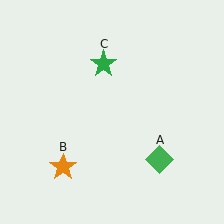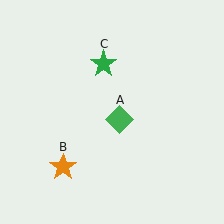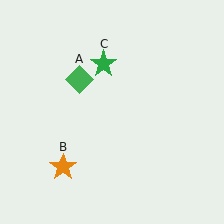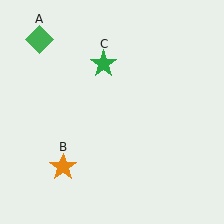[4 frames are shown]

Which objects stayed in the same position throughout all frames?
Orange star (object B) and green star (object C) remained stationary.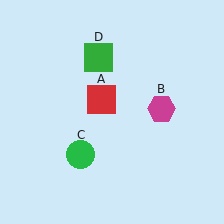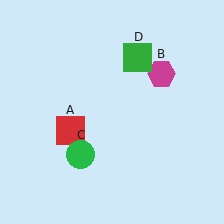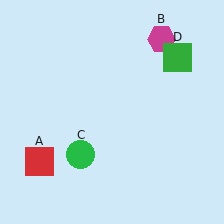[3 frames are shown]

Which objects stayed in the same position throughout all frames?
Green circle (object C) remained stationary.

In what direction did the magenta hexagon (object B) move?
The magenta hexagon (object B) moved up.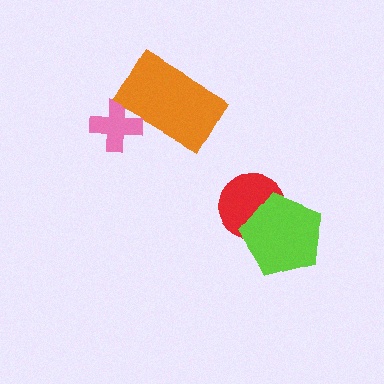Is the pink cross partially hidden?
Yes, it is partially covered by another shape.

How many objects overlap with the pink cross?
1 object overlaps with the pink cross.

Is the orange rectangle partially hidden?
No, no other shape covers it.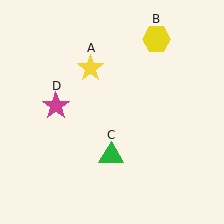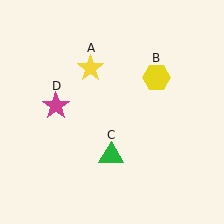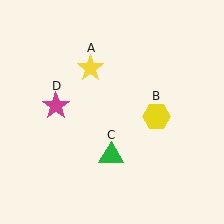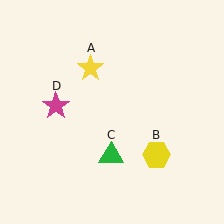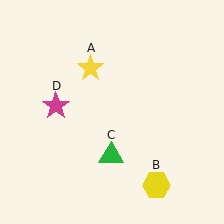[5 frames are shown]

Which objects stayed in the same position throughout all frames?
Yellow star (object A) and green triangle (object C) and magenta star (object D) remained stationary.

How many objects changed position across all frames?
1 object changed position: yellow hexagon (object B).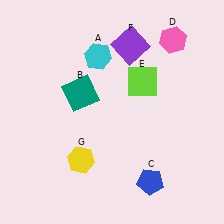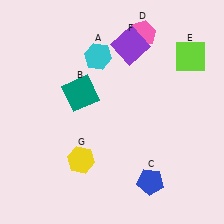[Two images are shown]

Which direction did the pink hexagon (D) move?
The pink hexagon (D) moved left.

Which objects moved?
The objects that moved are: the pink hexagon (D), the lime square (E).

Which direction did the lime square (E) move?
The lime square (E) moved right.